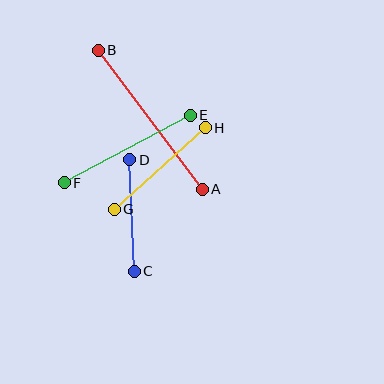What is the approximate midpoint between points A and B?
The midpoint is at approximately (150, 120) pixels.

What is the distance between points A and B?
The distance is approximately 174 pixels.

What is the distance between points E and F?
The distance is approximately 143 pixels.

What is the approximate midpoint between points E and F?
The midpoint is at approximately (127, 149) pixels.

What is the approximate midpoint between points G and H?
The midpoint is at approximately (160, 169) pixels.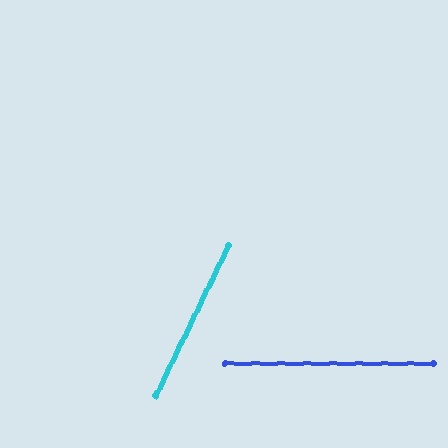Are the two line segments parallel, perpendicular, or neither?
Neither parallel nor perpendicular — they differ by about 64°.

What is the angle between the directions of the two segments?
Approximately 64 degrees.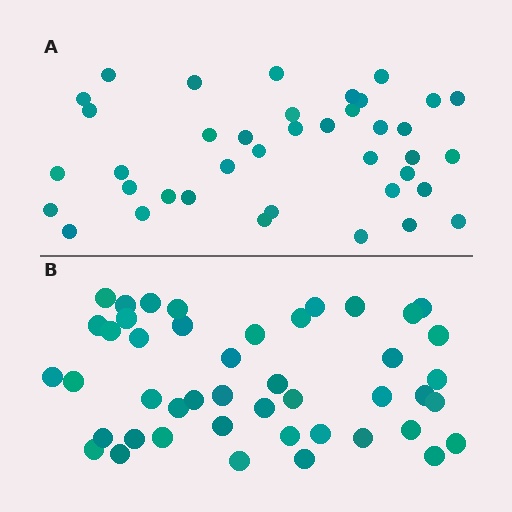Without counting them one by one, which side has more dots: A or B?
Region B (the bottom region) has more dots.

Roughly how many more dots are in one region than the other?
Region B has about 6 more dots than region A.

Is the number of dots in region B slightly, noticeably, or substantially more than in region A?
Region B has only slightly more — the two regions are fairly close. The ratio is roughly 1.2 to 1.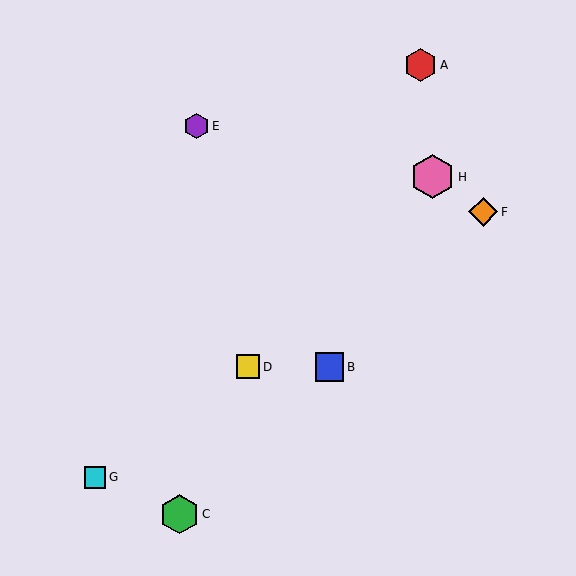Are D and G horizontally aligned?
No, D is at y≈367 and G is at y≈477.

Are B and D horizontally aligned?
Yes, both are at y≈367.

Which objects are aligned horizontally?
Objects B, D are aligned horizontally.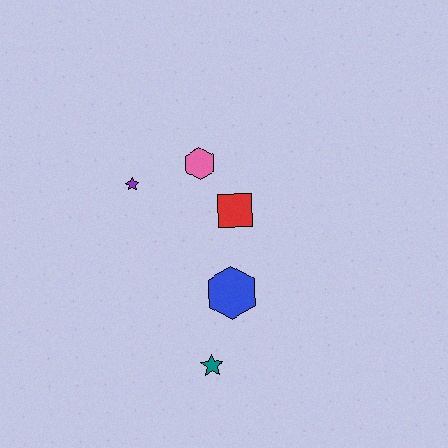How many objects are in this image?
There are 5 objects.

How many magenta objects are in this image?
There are no magenta objects.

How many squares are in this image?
There is 1 square.